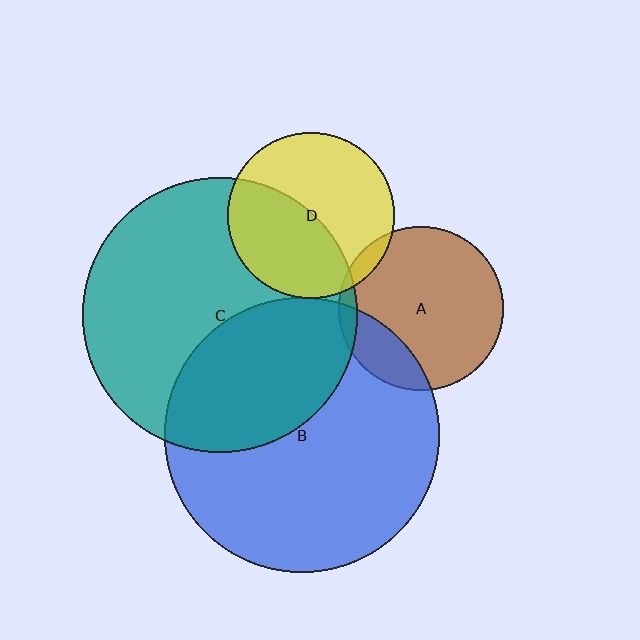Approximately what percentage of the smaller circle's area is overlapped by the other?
Approximately 5%.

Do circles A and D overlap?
Yes.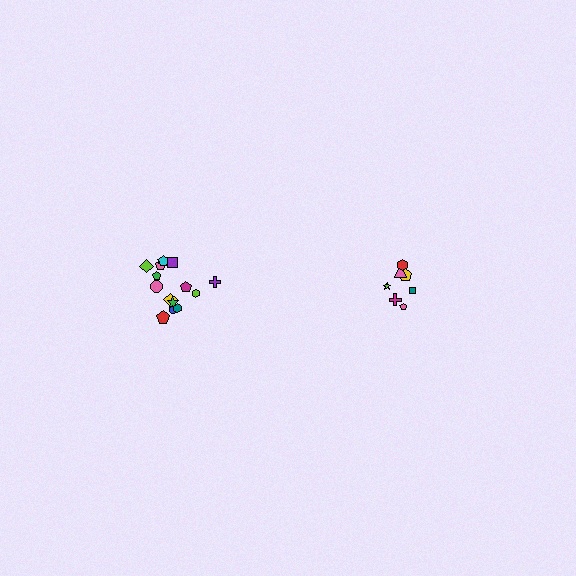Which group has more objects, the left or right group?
The left group.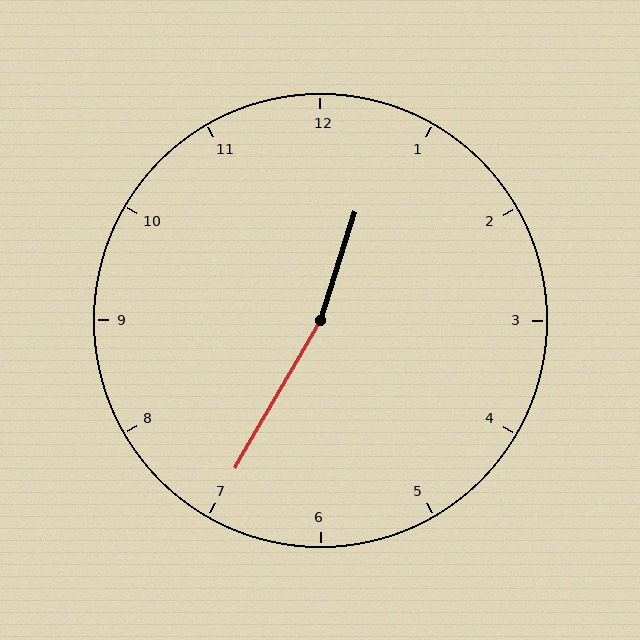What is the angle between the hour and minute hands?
Approximately 168 degrees.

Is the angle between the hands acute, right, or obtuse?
It is obtuse.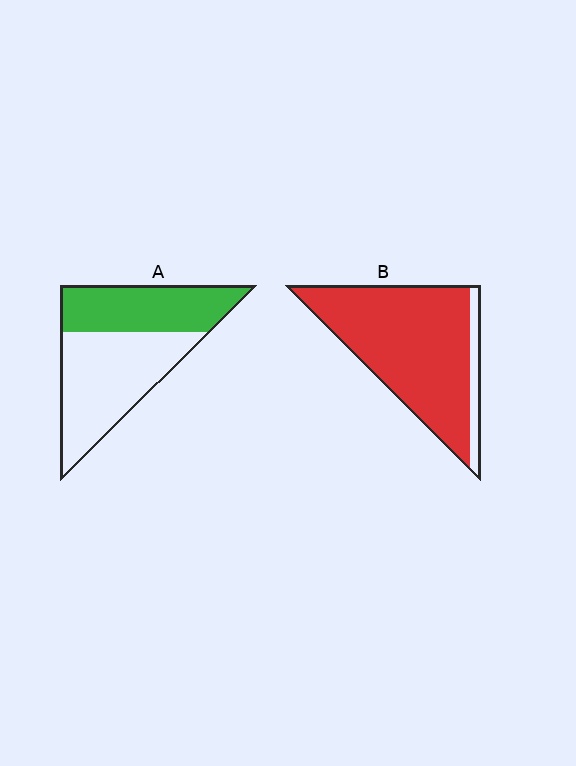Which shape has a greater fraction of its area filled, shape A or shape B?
Shape B.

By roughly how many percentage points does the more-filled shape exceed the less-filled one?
By roughly 45 percentage points (B over A).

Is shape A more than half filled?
No.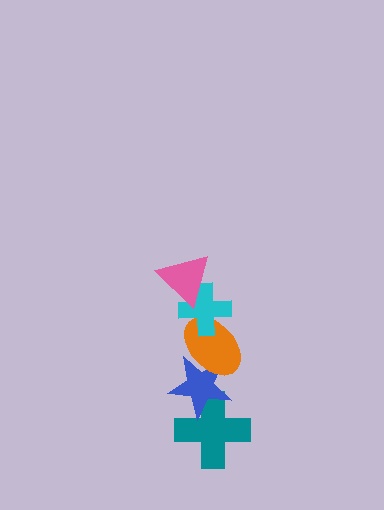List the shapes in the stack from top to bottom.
From top to bottom: the pink triangle, the cyan cross, the orange ellipse, the blue star, the teal cross.